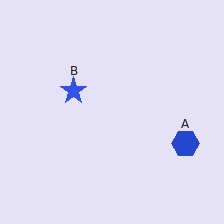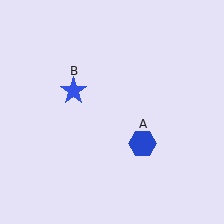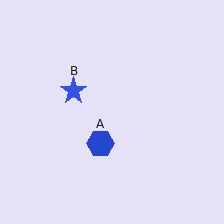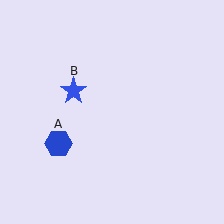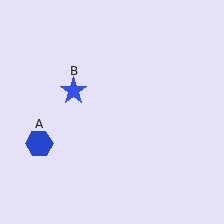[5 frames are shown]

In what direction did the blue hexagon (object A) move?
The blue hexagon (object A) moved left.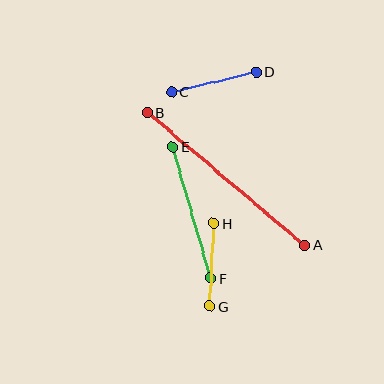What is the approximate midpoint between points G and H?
The midpoint is at approximately (212, 265) pixels.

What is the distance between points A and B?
The distance is approximately 205 pixels.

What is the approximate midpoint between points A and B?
The midpoint is at approximately (226, 179) pixels.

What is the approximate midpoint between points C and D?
The midpoint is at approximately (214, 82) pixels.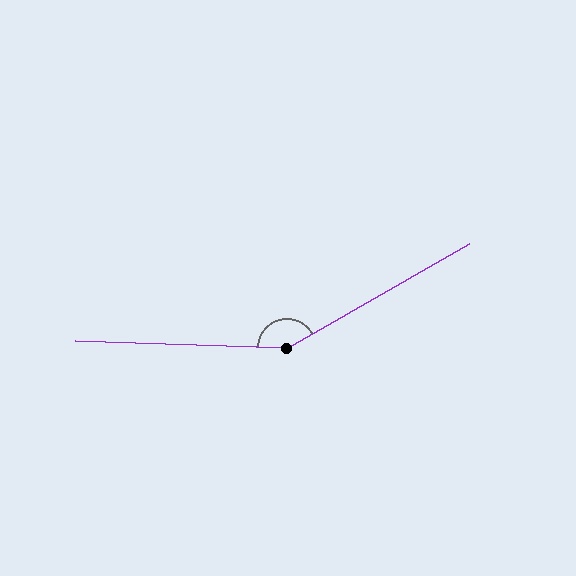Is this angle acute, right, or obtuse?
It is obtuse.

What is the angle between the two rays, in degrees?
Approximately 148 degrees.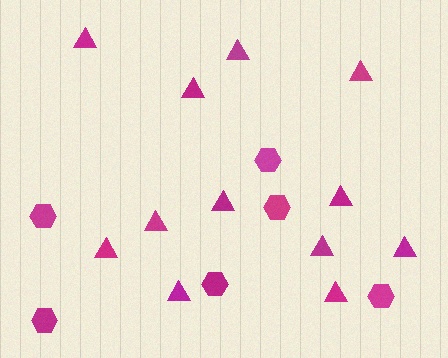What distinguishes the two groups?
There are 2 groups: one group of triangles (12) and one group of hexagons (6).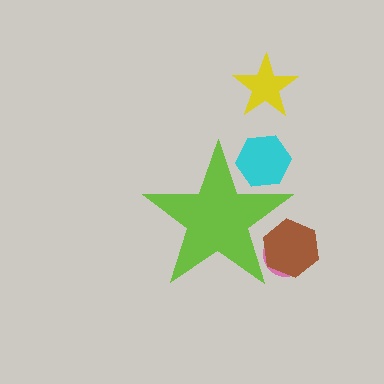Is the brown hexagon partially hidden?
Yes, the brown hexagon is partially hidden behind the lime star.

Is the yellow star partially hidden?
No, the yellow star is fully visible.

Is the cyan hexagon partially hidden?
Yes, the cyan hexagon is partially hidden behind the lime star.